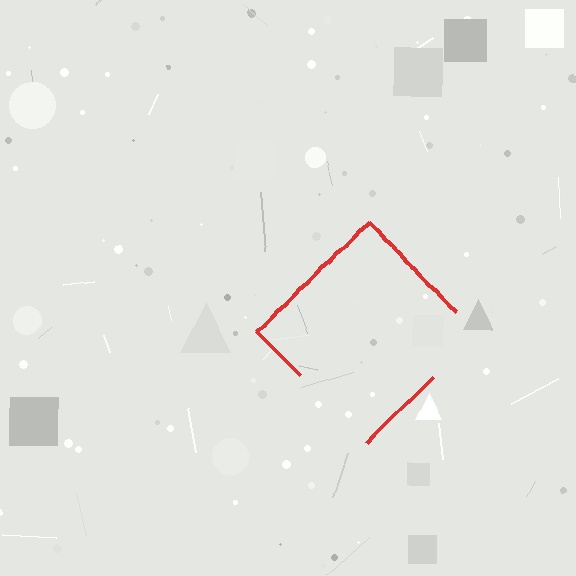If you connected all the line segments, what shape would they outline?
They would outline a diamond.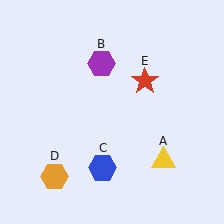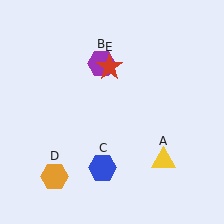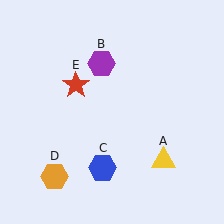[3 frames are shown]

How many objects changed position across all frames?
1 object changed position: red star (object E).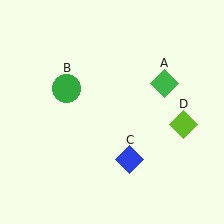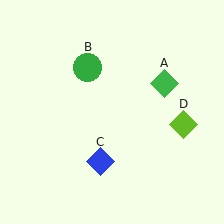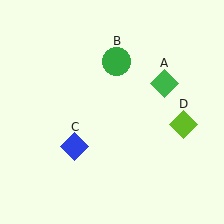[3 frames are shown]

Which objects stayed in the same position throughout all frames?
Green diamond (object A) and lime diamond (object D) remained stationary.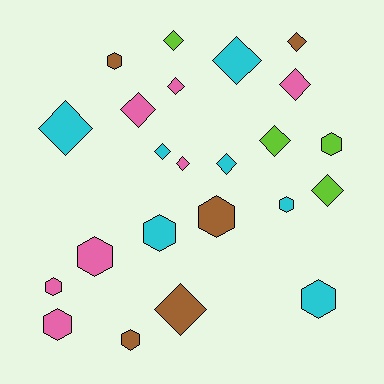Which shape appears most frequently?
Diamond, with 13 objects.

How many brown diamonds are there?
There are 2 brown diamonds.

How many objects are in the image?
There are 23 objects.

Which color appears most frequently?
Cyan, with 7 objects.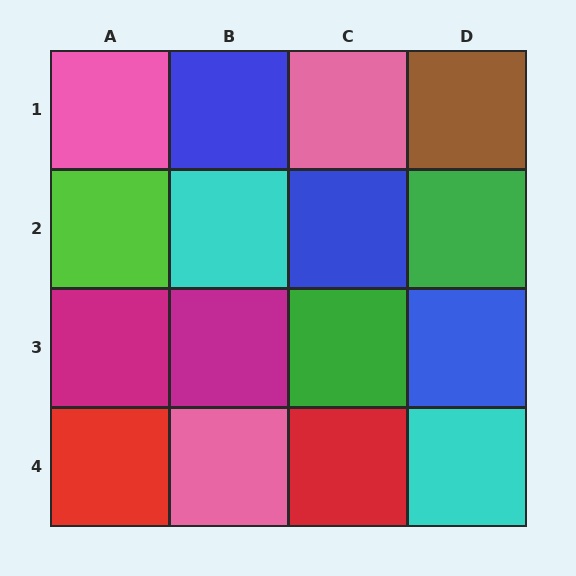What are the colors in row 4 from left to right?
Red, pink, red, cyan.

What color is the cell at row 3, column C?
Green.